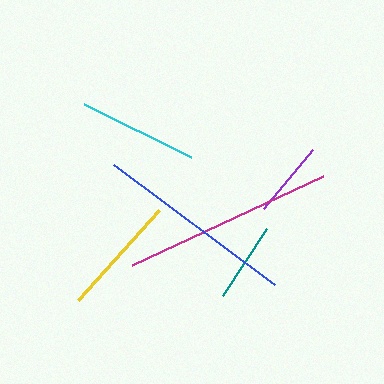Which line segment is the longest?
The magenta line is the longest at approximately 211 pixels.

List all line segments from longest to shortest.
From longest to shortest: magenta, blue, yellow, cyan, teal, purple.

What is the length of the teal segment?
The teal segment is approximately 80 pixels long.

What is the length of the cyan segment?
The cyan segment is approximately 120 pixels long.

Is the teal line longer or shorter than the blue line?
The blue line is longer than the teal line.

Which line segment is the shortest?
The purple line is the shortest at approximately 77 pixels.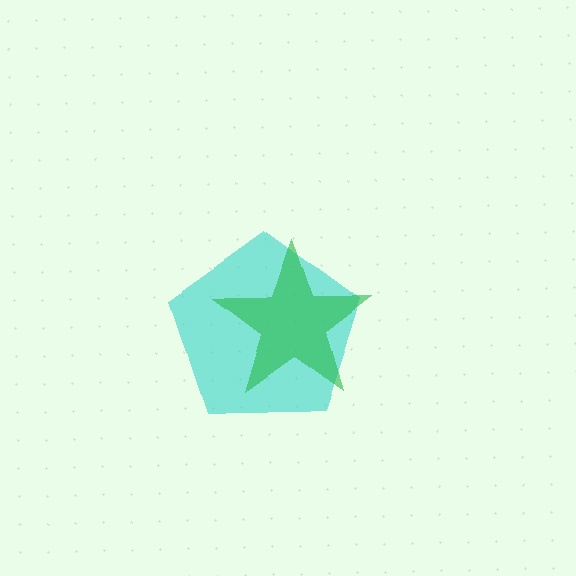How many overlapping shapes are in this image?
There are 2 overlapping shapes in the image.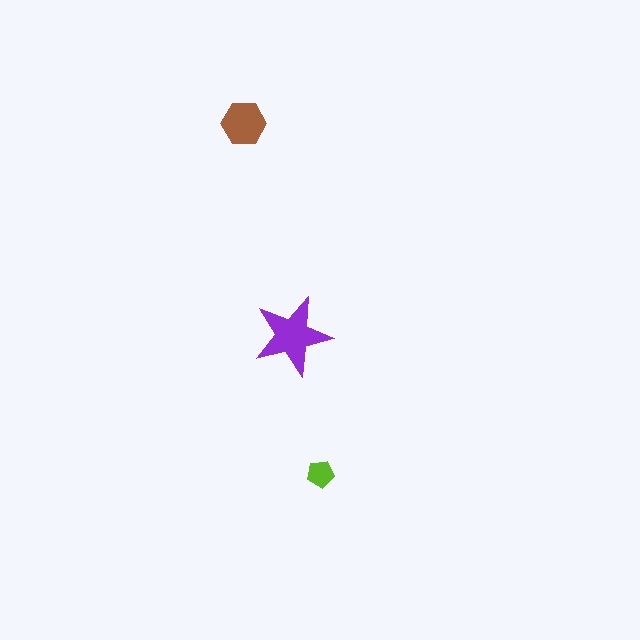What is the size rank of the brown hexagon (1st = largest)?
2nd.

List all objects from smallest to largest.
The lime pentagon, the brown hexagon, the purple star.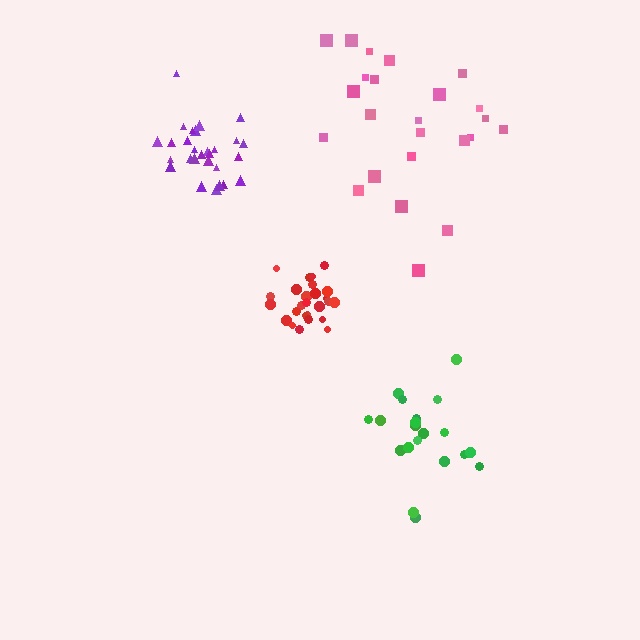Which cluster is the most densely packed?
Red.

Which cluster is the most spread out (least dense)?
Pink.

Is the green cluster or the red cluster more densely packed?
Red.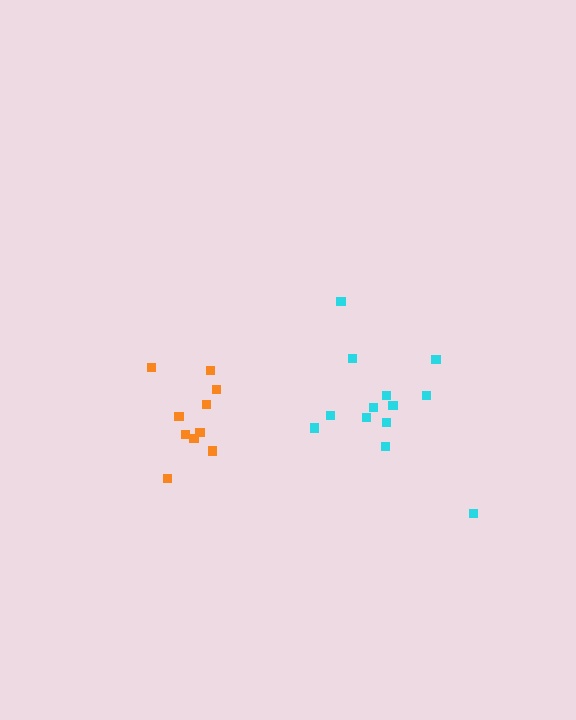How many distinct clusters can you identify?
There are 2 distinct clusters.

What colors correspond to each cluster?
The clusters are colored: orange, cyan.